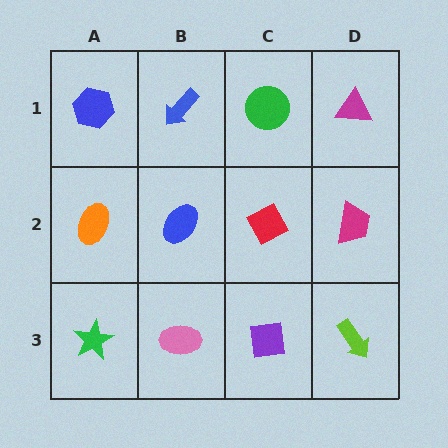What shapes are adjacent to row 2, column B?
A blue arrow (row 1, column B), a pink ellipse (row 3, column B), an orange ellipse (row 2, column A), a red diamond (row 2, column C).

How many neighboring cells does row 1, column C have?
3.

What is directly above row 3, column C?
A red diamond.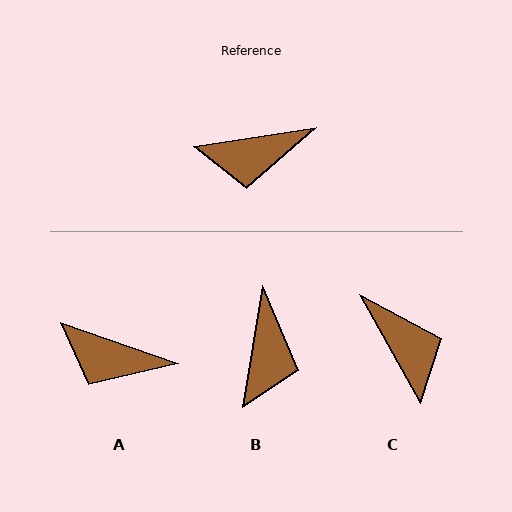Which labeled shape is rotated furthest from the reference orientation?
C, about 111 degrees away.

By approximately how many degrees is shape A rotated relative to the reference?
Approximately 28 degrees clockwise.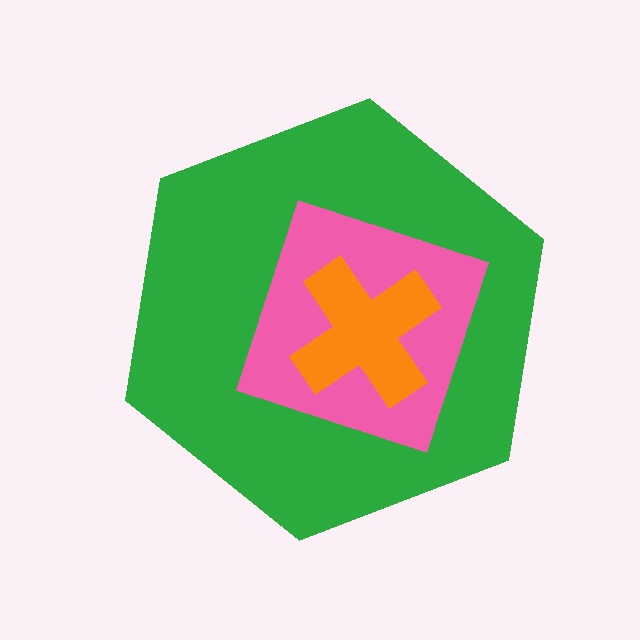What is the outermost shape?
The green hexagon.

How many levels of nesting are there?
3.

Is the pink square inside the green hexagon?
Yes.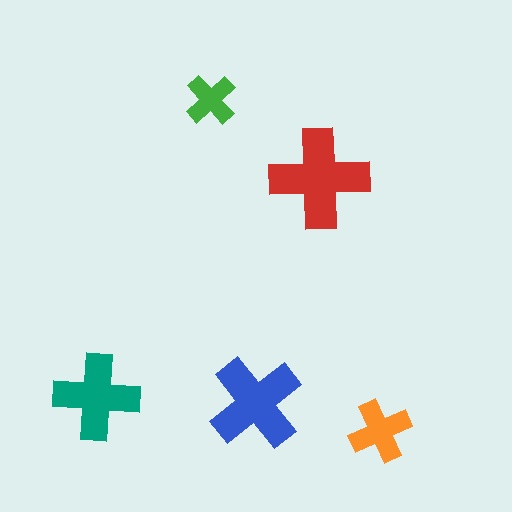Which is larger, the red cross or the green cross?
The red one.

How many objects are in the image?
There are 5 objects in the image.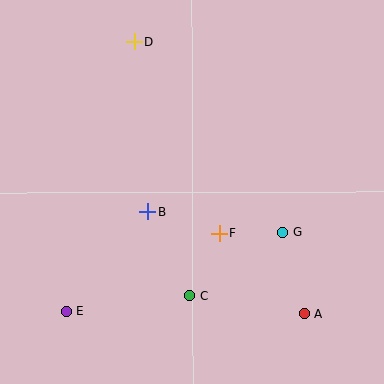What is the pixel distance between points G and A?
The distance between G and A is 84 pixels.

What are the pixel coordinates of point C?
Point C is at (190, 296).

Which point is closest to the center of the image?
Point B at (148, 212) is closest to the center.